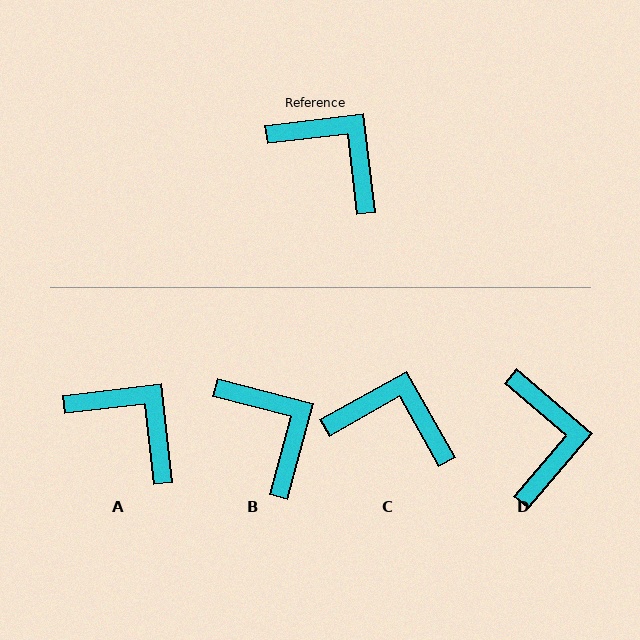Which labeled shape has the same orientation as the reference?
A.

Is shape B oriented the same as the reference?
No, it is off by about 21 degrees.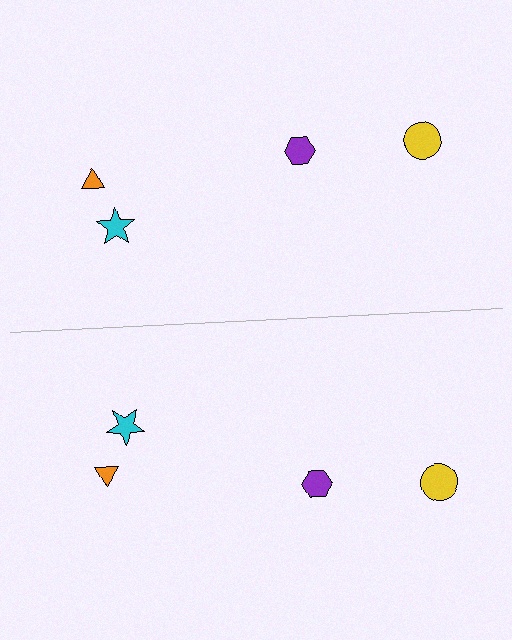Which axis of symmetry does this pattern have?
The pattern has a horizontal axis of symmetry running through the center of the image.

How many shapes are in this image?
There are 8 shapes in this image.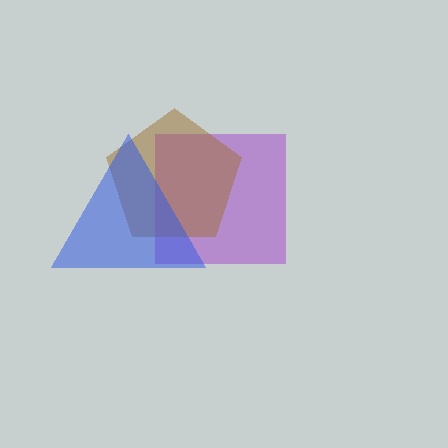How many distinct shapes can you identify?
There are 3 distinct shapes: a purple square, a brown pentagon, a blue triangle.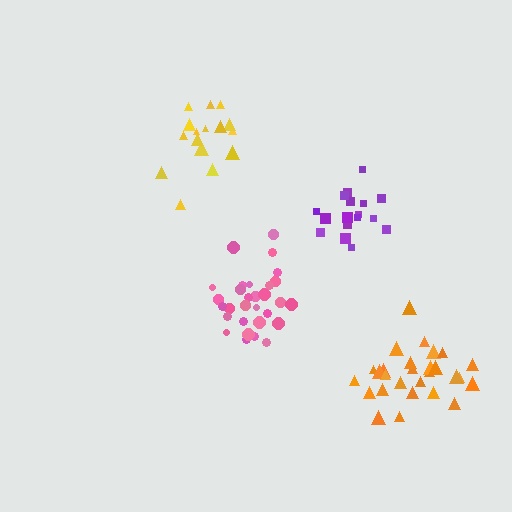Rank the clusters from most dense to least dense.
pink, orange, purple, yellow.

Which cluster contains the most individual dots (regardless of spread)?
Pink (31).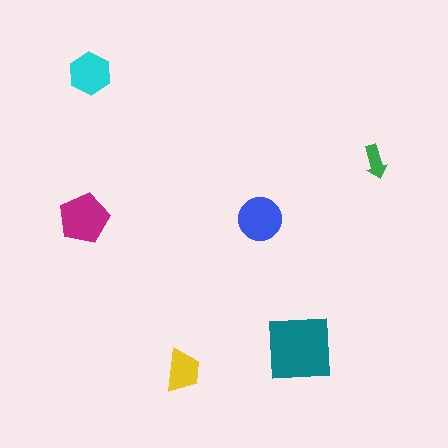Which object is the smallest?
The green arrow.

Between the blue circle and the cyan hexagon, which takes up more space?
The blue circle.